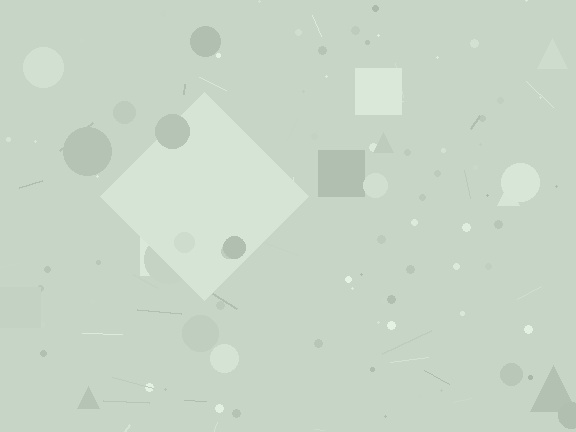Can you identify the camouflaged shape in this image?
The camouflaged shape is a diamond.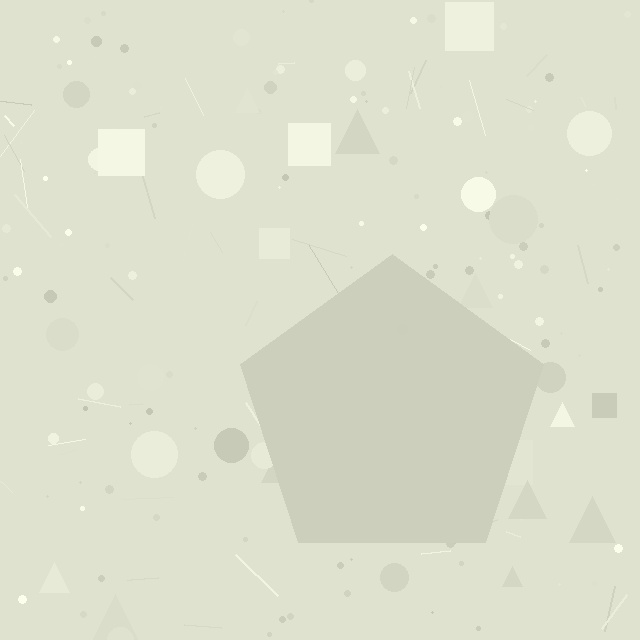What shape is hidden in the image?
A pentagon is hidden in the image.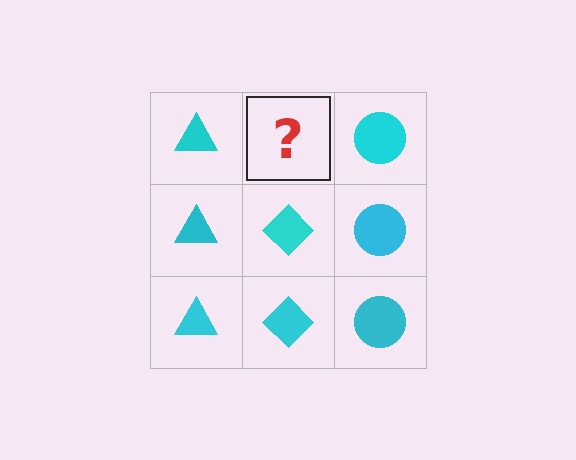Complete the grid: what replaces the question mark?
The question mark should be replaced with a cyan diamond.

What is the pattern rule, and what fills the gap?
The rule is that each column has a consistent shape. The gap should be filled with a cyan diamond.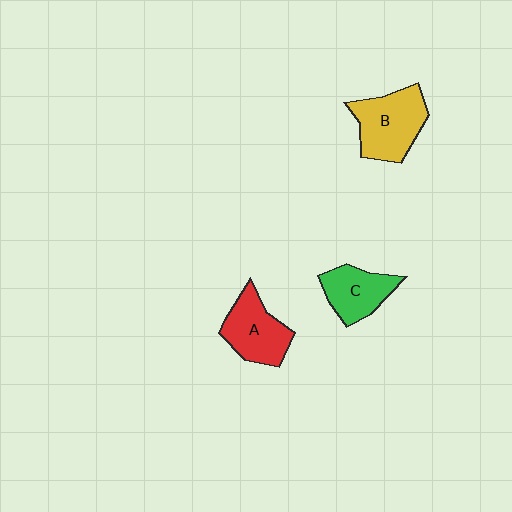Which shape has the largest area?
Shape B (yellow).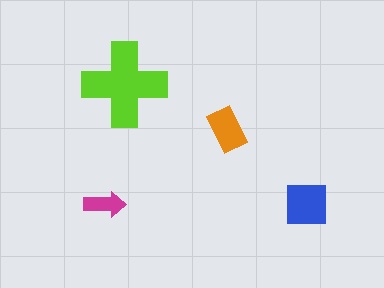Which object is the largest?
The lime cross.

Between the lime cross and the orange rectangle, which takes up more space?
The lime cross.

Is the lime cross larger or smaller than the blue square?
Larger.